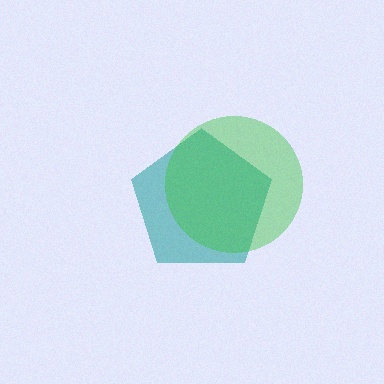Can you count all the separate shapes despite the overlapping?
Yes, there are 2 separate shapes.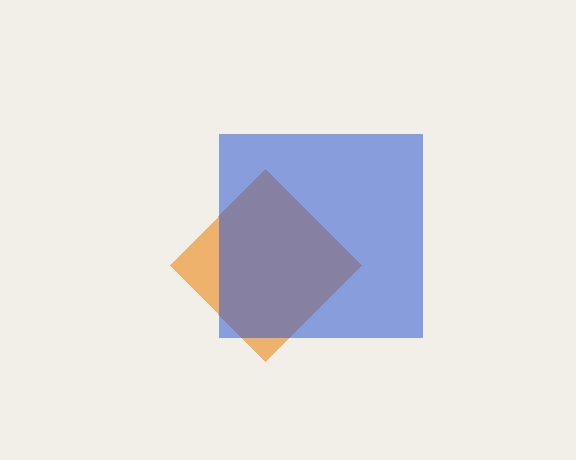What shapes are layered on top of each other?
The layered shapes are: an orange diamond, a blue square.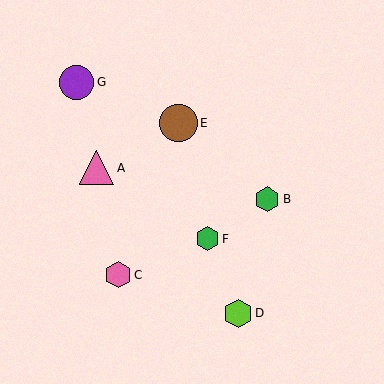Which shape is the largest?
The brown circle (labeled E) is the largest.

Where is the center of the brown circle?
The center of the brown circle is at (179, 123).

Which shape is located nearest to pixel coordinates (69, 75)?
The purple circle (labeled G) at (76, 82) is nearest to that location.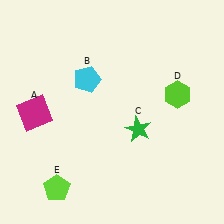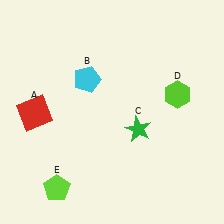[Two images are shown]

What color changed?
The square (A) changed from magenta in Image 1 to red in Image 2.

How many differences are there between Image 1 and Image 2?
There is 1 difference between the two images.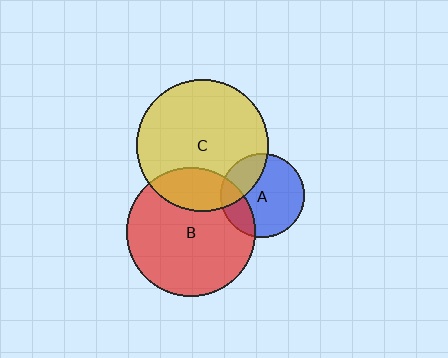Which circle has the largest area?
Circle C (yellow).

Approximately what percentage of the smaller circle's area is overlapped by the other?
Approximately 25%.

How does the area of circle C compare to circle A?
Approximately 2.4 times.